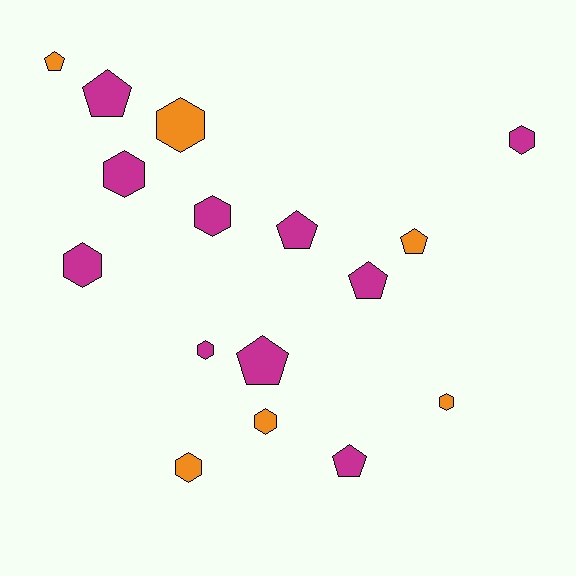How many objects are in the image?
There are 16 objects.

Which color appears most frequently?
Magenta, with 10 objects.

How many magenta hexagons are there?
There are 5 magenta hexagons.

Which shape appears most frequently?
Hexagon, with 9 objects.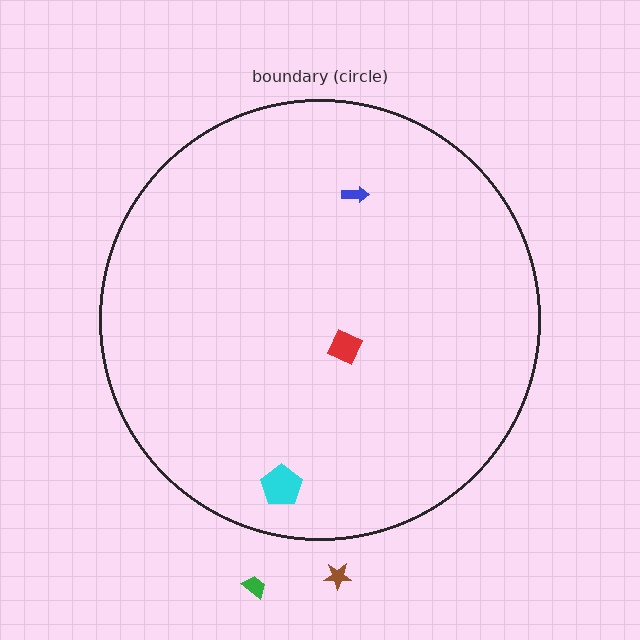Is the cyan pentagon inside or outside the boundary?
Inside.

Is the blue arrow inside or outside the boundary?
Inside.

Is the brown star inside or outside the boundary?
Outside.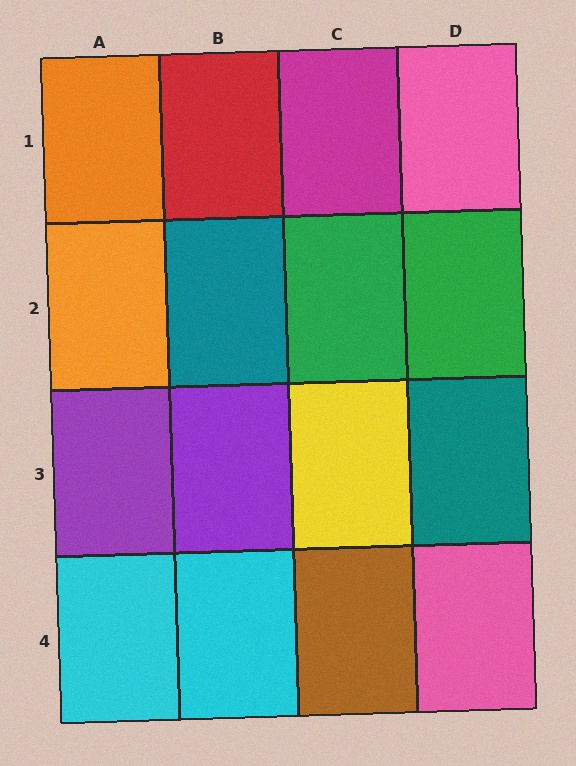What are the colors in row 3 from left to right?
Purple, purple, yellow, teal.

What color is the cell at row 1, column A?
Orange.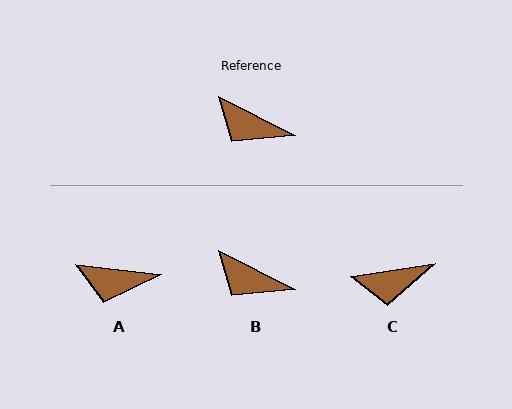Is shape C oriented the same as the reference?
No, it is off by about 36 degrees.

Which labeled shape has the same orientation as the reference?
B.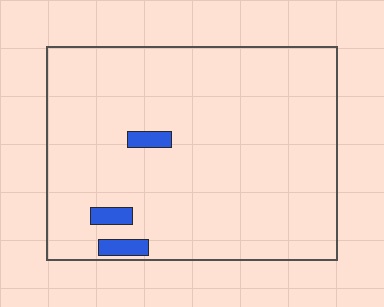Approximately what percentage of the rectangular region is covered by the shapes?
Approximately 5%.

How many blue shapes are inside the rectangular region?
3.